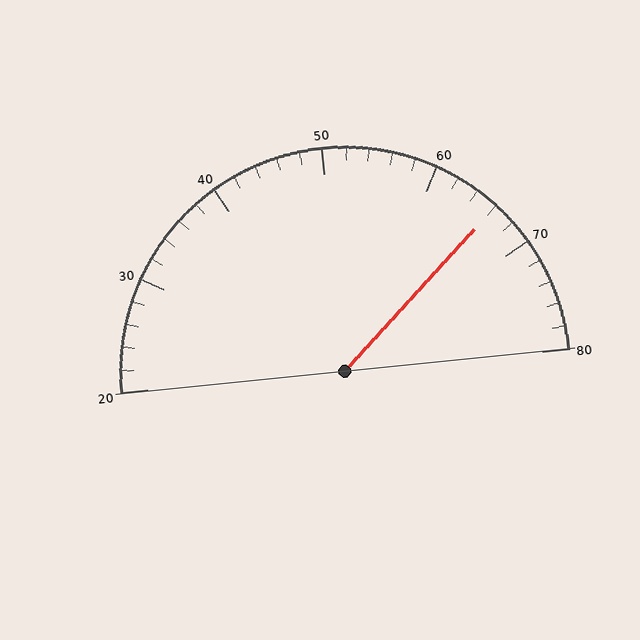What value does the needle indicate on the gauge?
The needle indicates approximately 66.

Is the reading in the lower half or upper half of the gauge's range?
The reading is in the upper half of the range (20 to 80).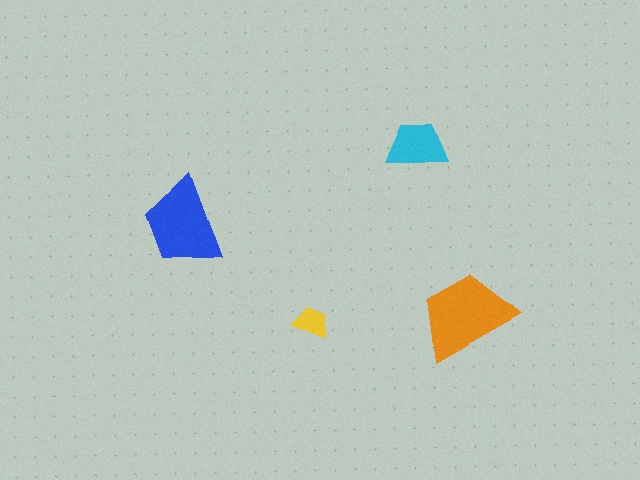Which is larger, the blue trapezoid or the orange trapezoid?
The orange one.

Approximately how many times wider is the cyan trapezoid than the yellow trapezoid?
About 1.5 times wider.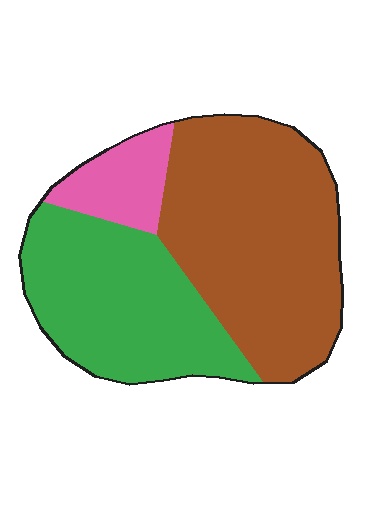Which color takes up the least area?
Pink, at roughly 10%.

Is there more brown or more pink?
Brown.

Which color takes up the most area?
Brown, at roughly 50%.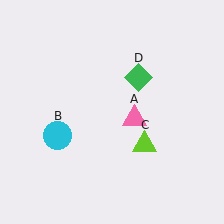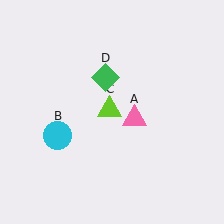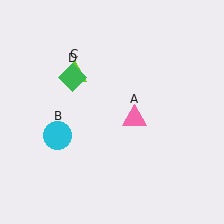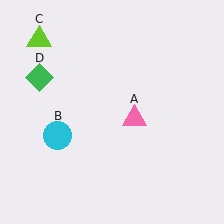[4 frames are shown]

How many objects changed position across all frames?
2 objects changed position: lime triangle (object C), green diamond (object D).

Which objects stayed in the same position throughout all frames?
Pink triangle (object A) and cyan circle (object B) remained stationary.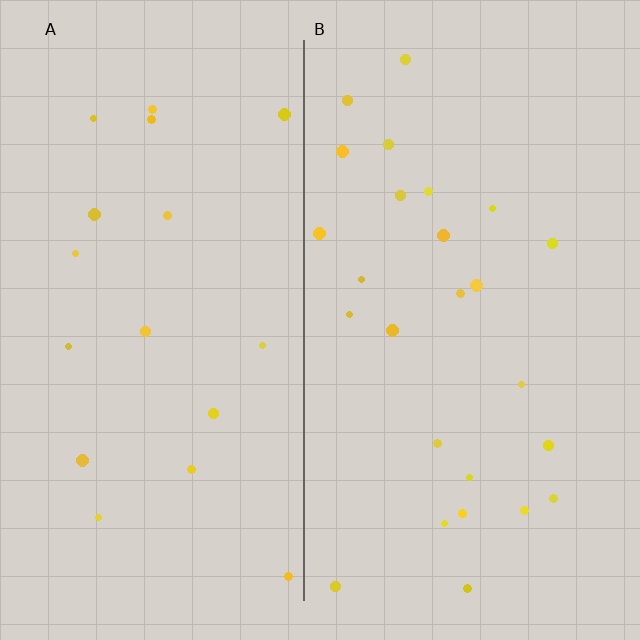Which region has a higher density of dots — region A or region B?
B (the right).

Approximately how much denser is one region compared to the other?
Approximately 1.5× — region B over region A.